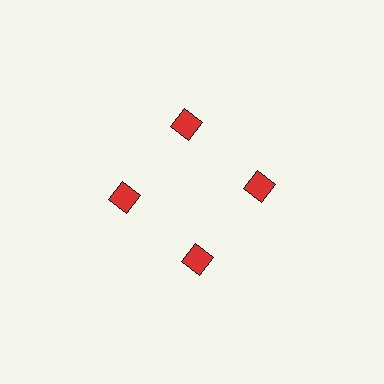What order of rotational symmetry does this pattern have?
This pattern has 4-fold rotational symmetry.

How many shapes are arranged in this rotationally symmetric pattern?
There are 4 shapes, arranged in 4 groups of 1.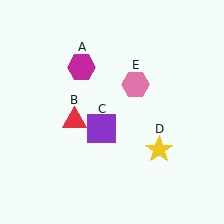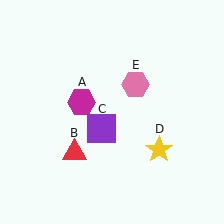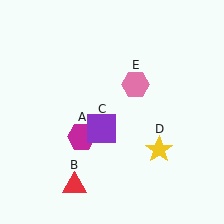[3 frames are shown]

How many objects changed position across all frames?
2 objects changed position: magenta hexagon (object A), red triangle (object B).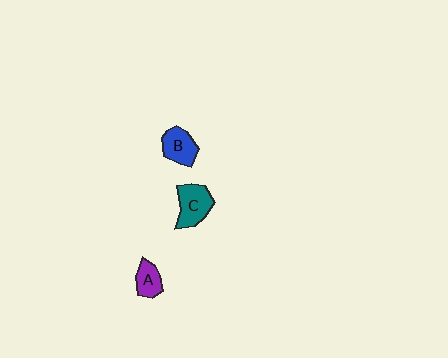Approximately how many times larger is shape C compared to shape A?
Approximately 1.6 times.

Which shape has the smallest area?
Shape A (purple).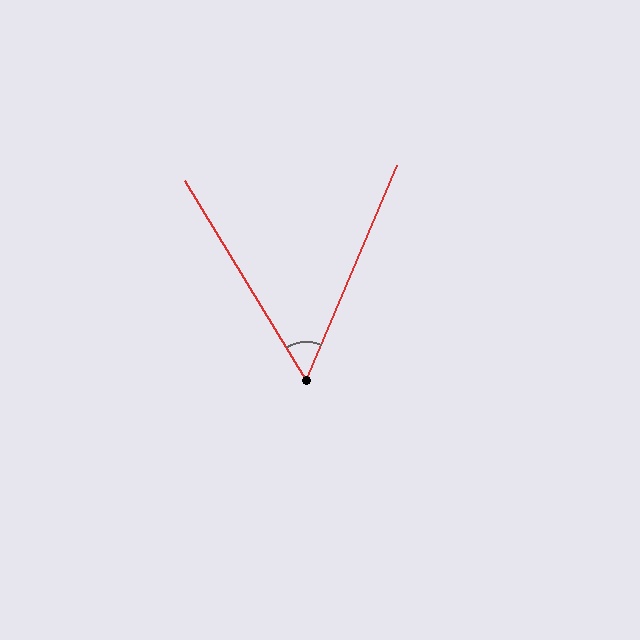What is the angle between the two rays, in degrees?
Approximately 54 degrees.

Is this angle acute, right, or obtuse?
It is acute.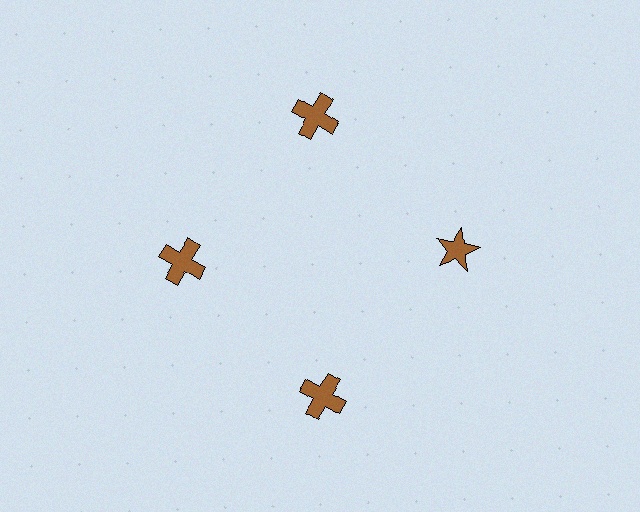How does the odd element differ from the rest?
It has a different shape: star instead of cross.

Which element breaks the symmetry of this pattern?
The brown star at roughly the 3 o'clock position breaks the symmetry. All other shapes are brown crosses.